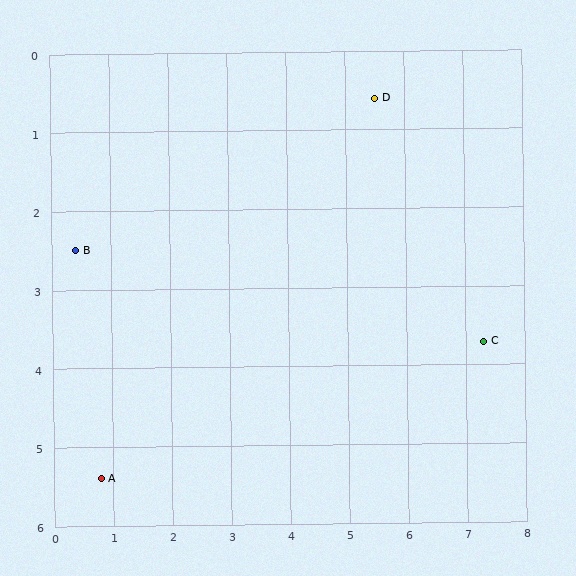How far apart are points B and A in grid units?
Points B and A are about 2.9 grid units apart.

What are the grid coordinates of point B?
Point B is at approximately (0.4, 2.5).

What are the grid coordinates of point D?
Point D is at approximately (5.5, 0.6).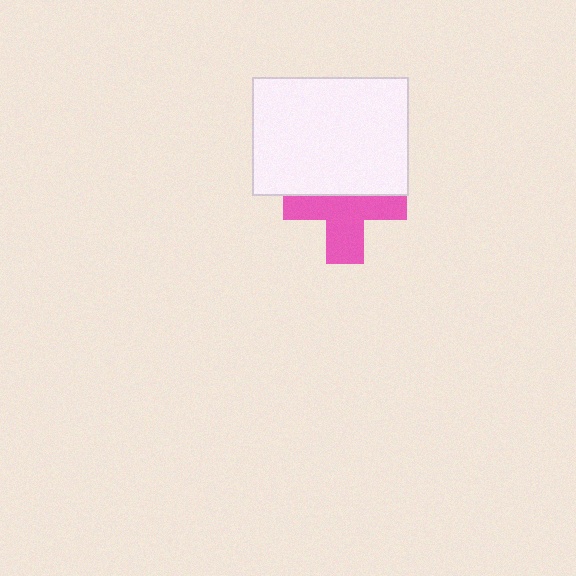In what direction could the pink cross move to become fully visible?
The pink cross could move down. That would shift it out from behind the white rectangle entirely.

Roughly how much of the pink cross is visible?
About half of it is visible (roughly 58%).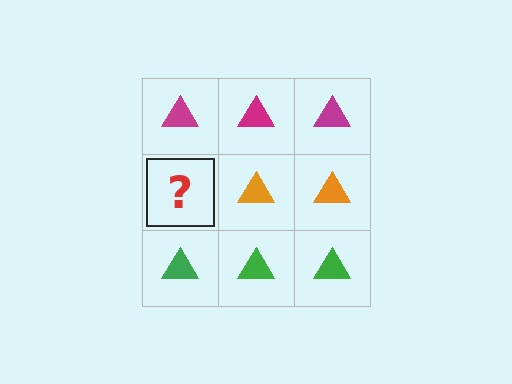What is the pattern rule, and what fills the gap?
The rule is that each row has a consistent color. The gap should be filled with an orange triangle.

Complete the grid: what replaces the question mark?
The question mark should be replaced with an orange triangle.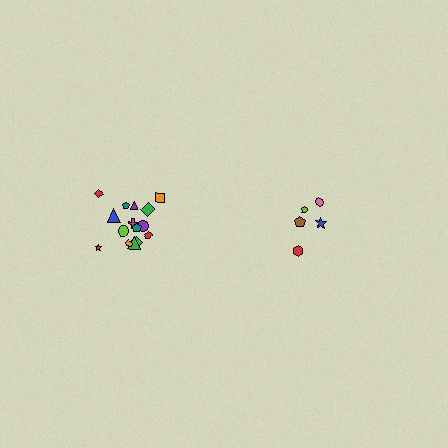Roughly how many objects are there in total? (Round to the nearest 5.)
Roughly 20 objects in total.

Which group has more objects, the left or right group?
The left group.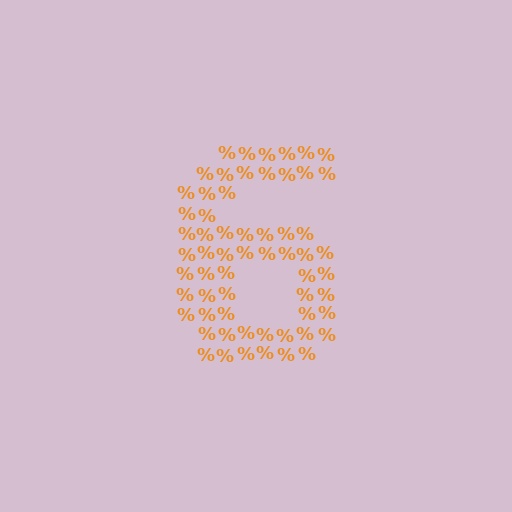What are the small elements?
The small elements are percent signs.